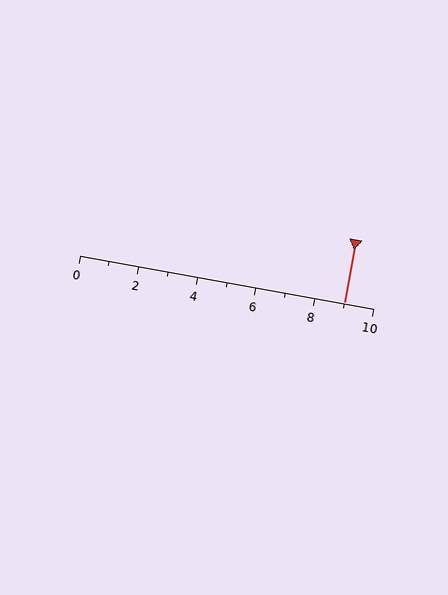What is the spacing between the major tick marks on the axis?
The major ticks are spaced 2 apart.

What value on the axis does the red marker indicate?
The marker indicates approximately 9.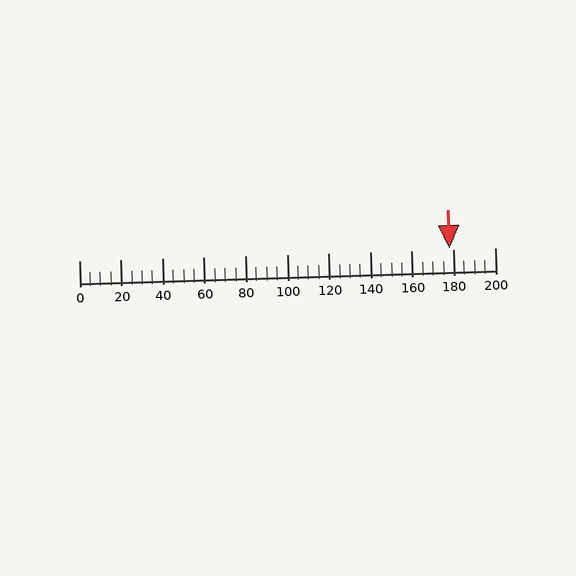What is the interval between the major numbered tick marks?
The major tick marks are spaced 20 units apart.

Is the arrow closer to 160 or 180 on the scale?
The arrow is closer to 180.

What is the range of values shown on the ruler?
The ruler shows values from 0 to 200.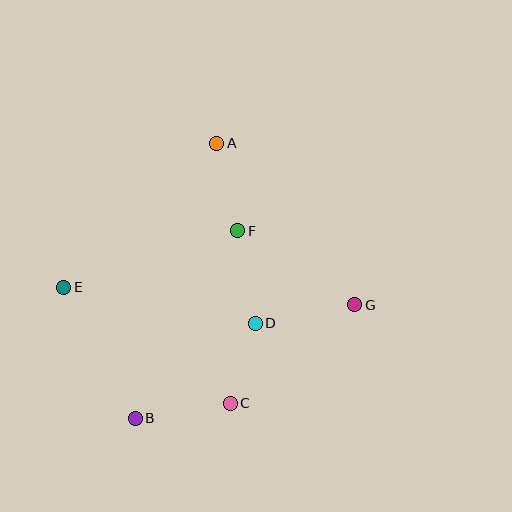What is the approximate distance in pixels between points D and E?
The distance between D and E is approximately 195 pixels.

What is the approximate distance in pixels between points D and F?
The distance between D and F is approximately 94 pixels.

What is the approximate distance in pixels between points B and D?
The distance between B and D is approximately 153 pixels.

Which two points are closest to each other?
Points C and D are closest to each other.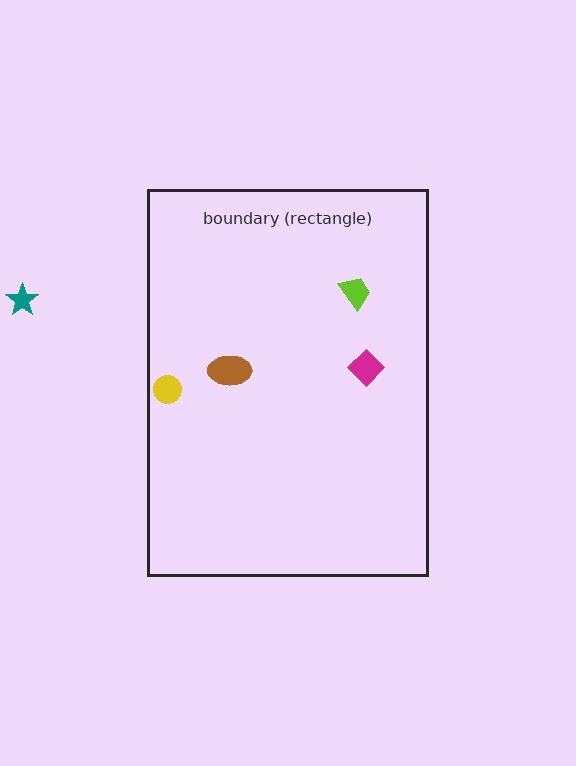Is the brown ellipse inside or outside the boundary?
Inside.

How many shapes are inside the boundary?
4 inside, 1 outside.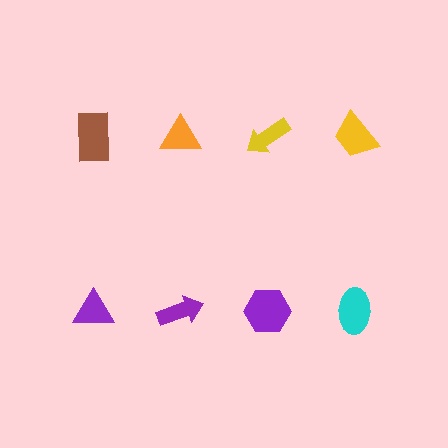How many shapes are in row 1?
4 shapes.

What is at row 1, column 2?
An orange triangle.